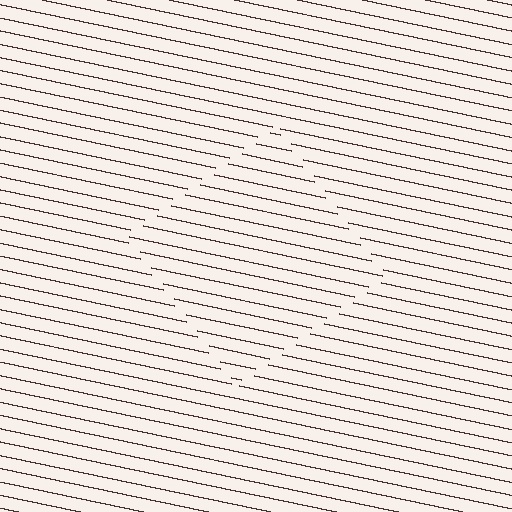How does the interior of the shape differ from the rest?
The interior of the shape contains the same grating, shifted by half a period — the contour is defined by the phase discontinuity where line-ends from the inner and outer gratings abut.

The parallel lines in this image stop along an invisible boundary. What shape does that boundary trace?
An illusory square. The interior of the shape contains the same grating, shifted by half a period — the contour is defined by the phase discontinuity where line-ends from the inner and outer gratings abut.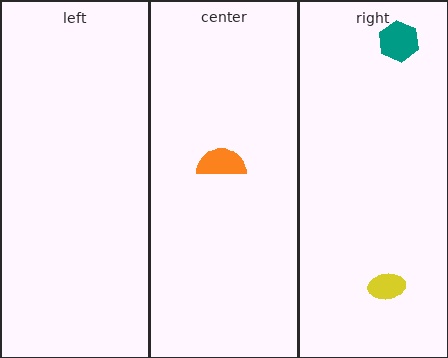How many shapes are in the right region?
2.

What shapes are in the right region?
The teal hexagon, the yellow ellipse.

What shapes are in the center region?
The orange semicircle.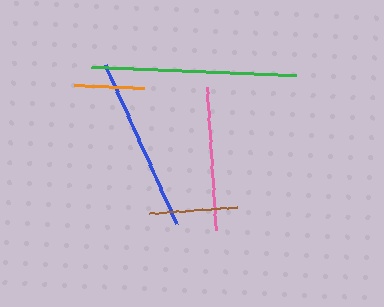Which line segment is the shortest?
The orange line is the shortest at approximately 70 pixels.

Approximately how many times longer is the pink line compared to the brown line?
The pink line is approximately 1.7 times the length of the brown line.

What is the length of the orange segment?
The orange segment is approximately 70 pixels long.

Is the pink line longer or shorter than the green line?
The green line is longer than the pink line.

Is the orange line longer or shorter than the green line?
The green line is longer than the orange line.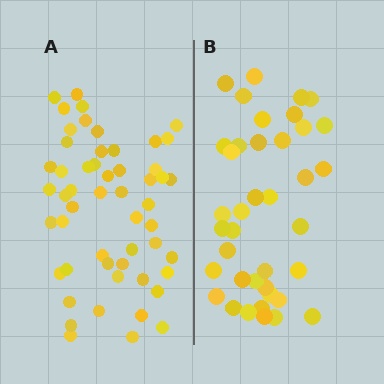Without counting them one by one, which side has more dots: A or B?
Region A (the left region) has more dots.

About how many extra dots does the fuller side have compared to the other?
Region A has approximately 15 more dots than region B.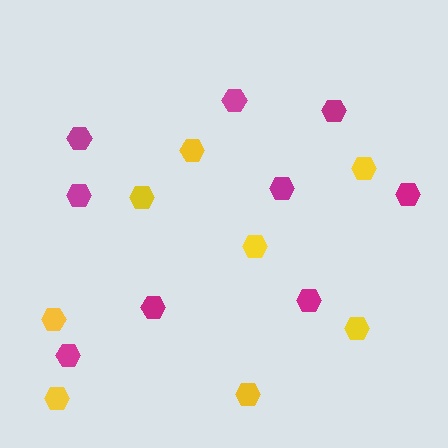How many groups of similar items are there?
There are 2 groups: one group of magenta hexagons (9) and one group of yellow hexagons (8).